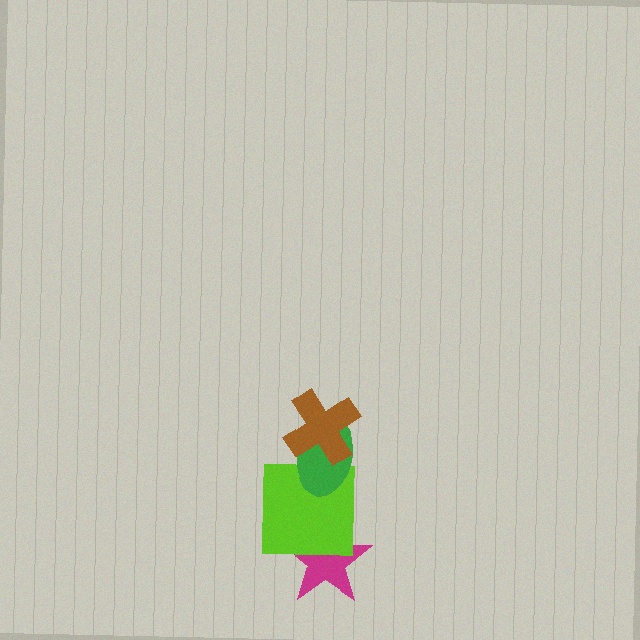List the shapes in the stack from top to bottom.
From top to bottom: the brown cross, the green ellipse, the lime square, the magenta star.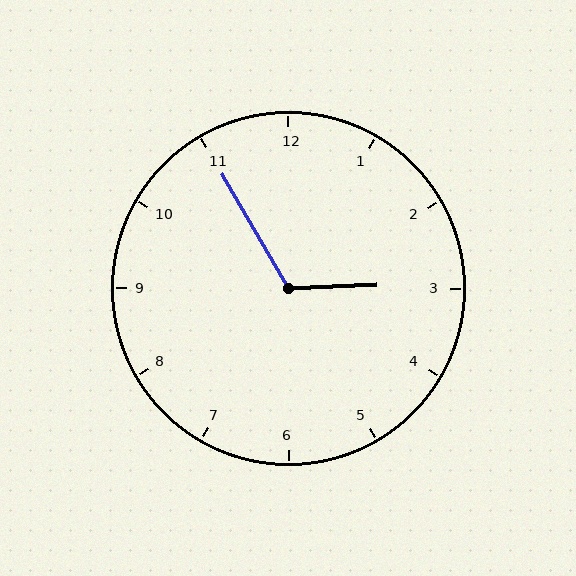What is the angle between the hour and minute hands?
Approximately 118 degrees.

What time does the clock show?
2:55.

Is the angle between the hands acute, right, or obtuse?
It is obtuse.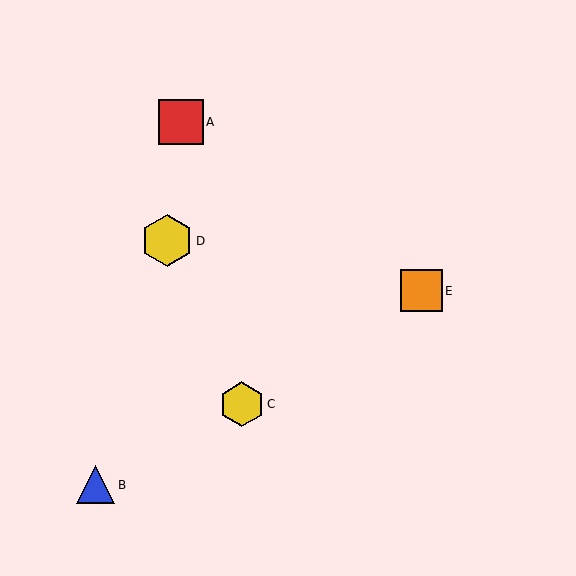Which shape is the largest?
The yellow hexagon (labeled D) is the largest.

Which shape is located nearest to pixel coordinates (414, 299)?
The orange square (labeled E) at (421, 291) is nearest to that location.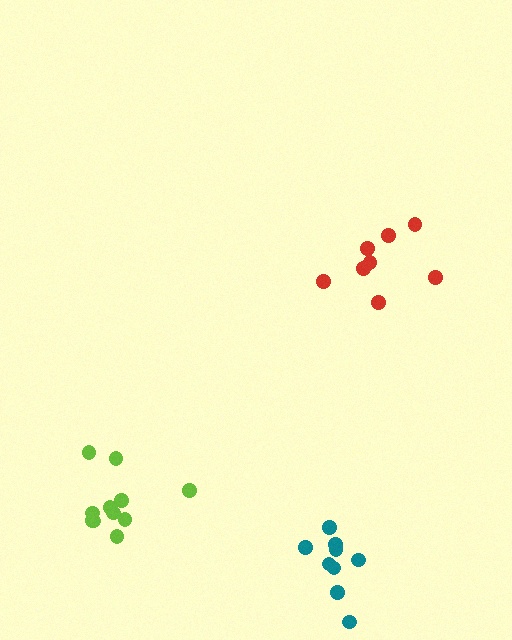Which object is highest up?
The red cluster is topmost.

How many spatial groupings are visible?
There are 3 spatial groupings.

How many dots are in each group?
Group 1: 8 dots, Group 2: 11 dots, Group 3: 9 dots (28 total).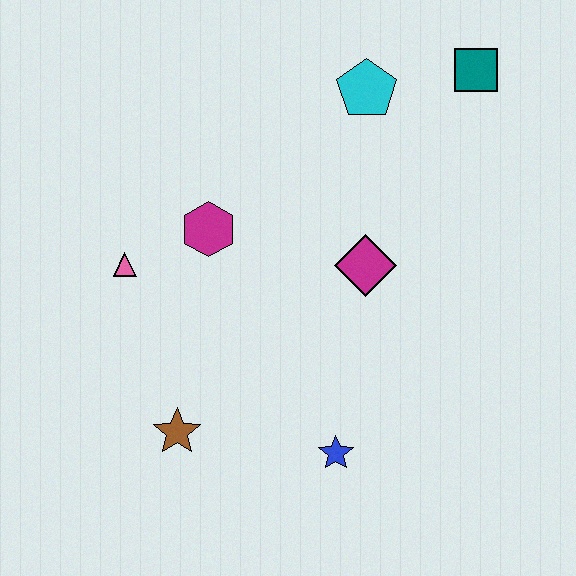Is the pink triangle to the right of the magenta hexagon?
No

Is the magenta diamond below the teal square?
Yes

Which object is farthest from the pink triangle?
The teal square is farthest from the pink triangle.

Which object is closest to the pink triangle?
The magenta hexagon is closest to the pink triangle.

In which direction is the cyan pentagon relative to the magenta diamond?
The cyan pentagon is above the magenta diamond.